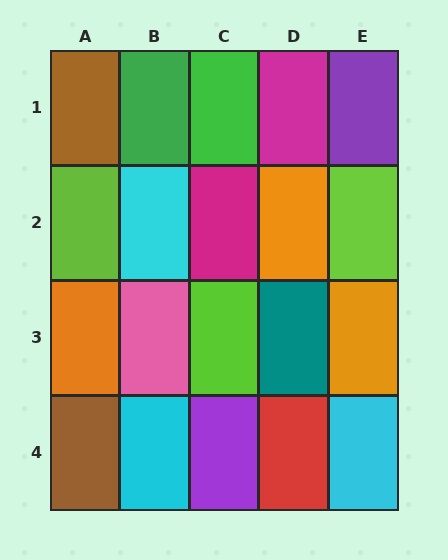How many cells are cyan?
3 cells are cyan.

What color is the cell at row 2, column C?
Magenta.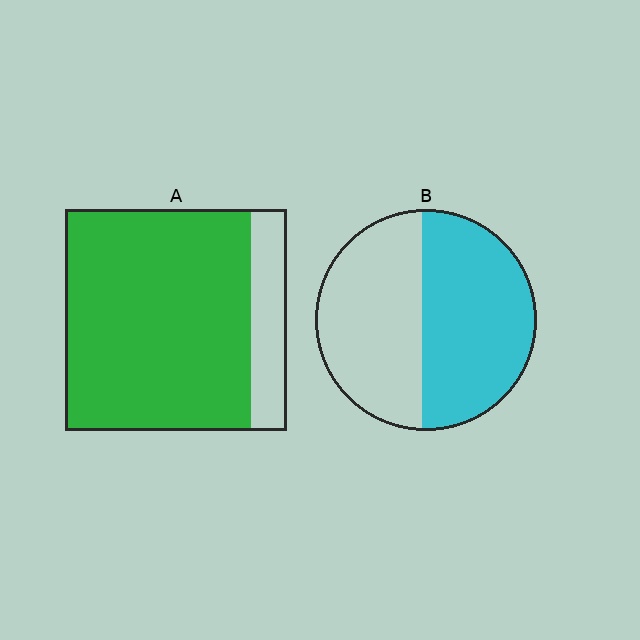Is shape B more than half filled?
Roughly half.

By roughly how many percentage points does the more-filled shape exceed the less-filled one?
By roughly 30 percentage points (A over B).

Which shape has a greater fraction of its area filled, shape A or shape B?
Shape A.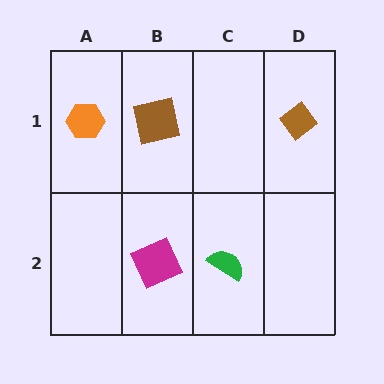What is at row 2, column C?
A green semicircle.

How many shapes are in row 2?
2 shapes.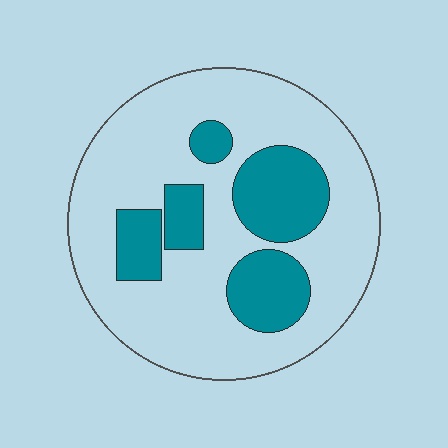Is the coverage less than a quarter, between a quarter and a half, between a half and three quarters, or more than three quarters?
Between a quarter and a half.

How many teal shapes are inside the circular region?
5.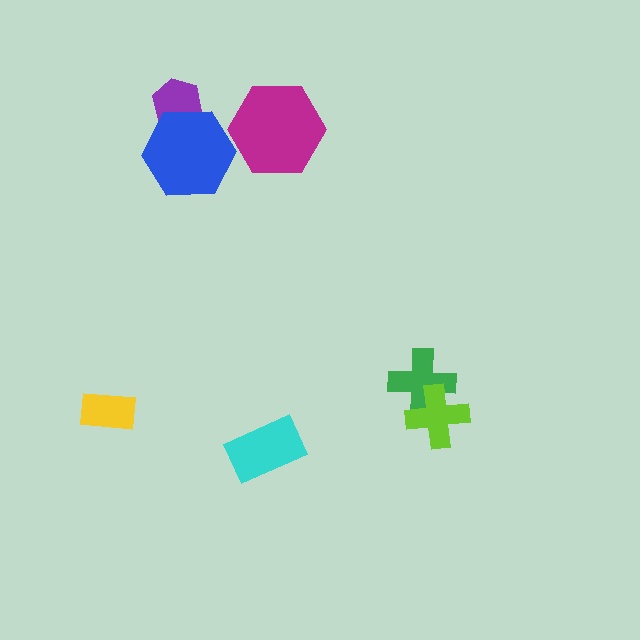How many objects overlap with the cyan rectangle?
0 objects overlap with the cyan rectangle.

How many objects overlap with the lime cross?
1 object overlaps with the lime cross.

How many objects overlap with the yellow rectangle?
0 objects overlap with the yellow rectangle.